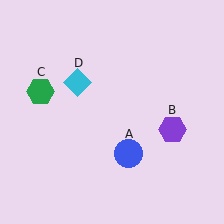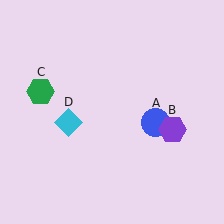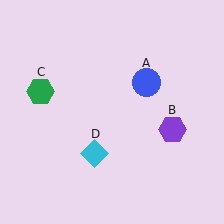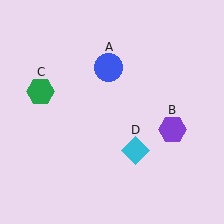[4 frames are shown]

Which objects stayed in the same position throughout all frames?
Purple hexagon (object B) and green hexagon (object C) remained stationary.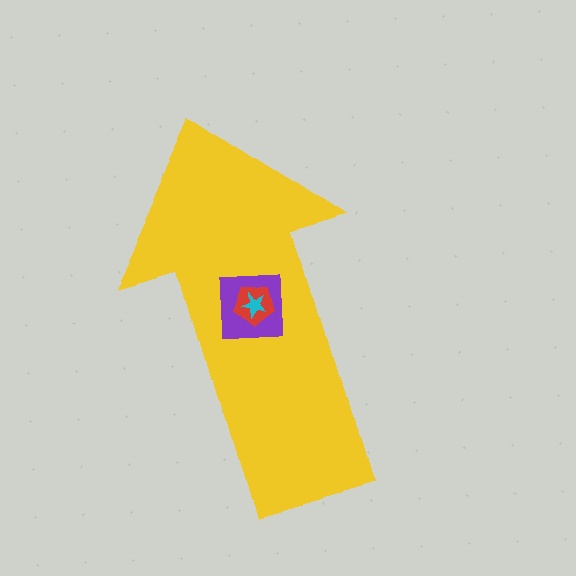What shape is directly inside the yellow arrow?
The purple square.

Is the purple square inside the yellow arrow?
Yes.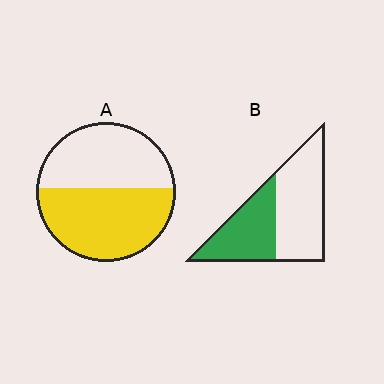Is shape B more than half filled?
No.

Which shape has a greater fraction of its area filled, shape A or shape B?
Shape A.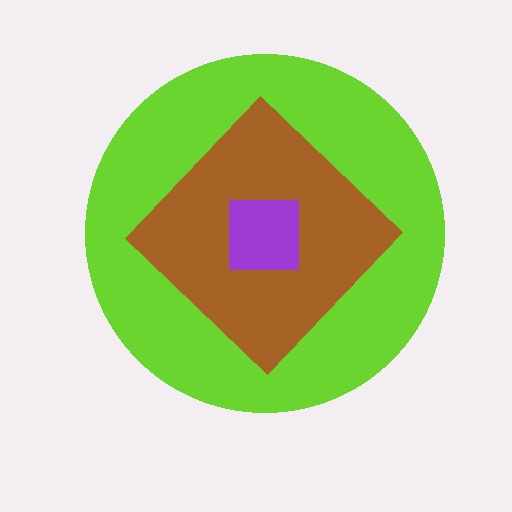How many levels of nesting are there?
3.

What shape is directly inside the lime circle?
The brown diamond.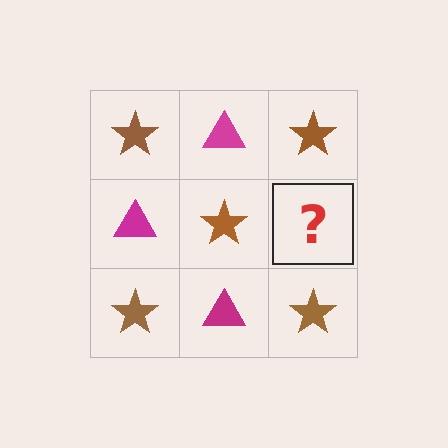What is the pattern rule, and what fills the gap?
The rule is that it alternates brown star and magenta triangle in a checkerboard pattern. The gap should be filled with a magenta triangle.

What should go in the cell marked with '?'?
The missing cell should contain a magenta triangle.